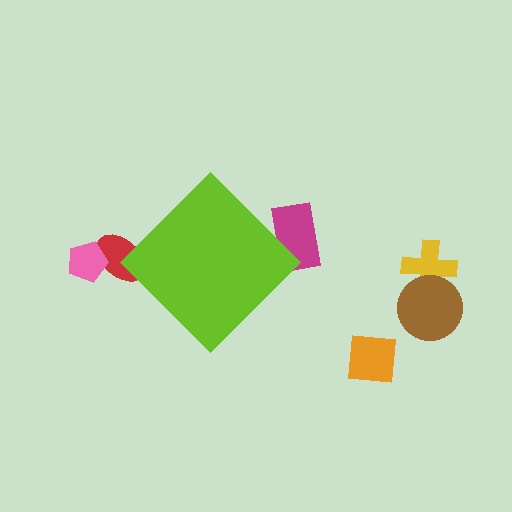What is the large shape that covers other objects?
A lime diamond.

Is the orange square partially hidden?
No, the orange square is fully visible.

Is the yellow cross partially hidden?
No, the yellow cross is fully visible.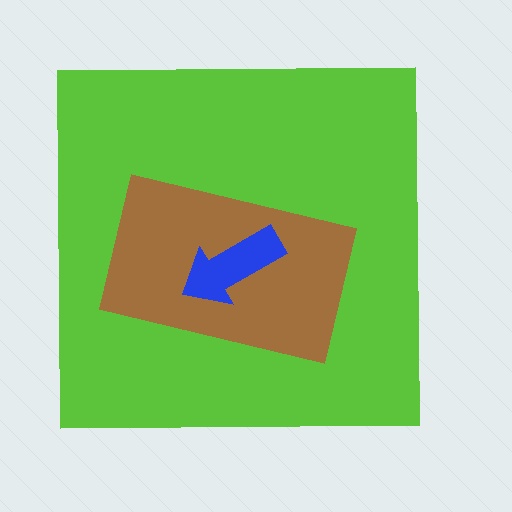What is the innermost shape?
The blue arrow.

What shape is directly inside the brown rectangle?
The blue arrow.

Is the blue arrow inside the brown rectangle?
Yes.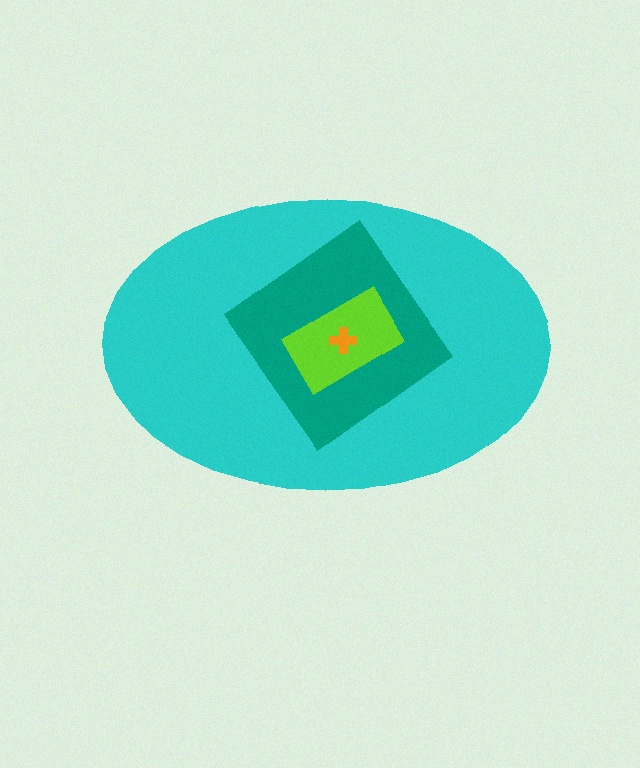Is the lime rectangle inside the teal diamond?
Yes.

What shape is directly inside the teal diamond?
The lime rectangle.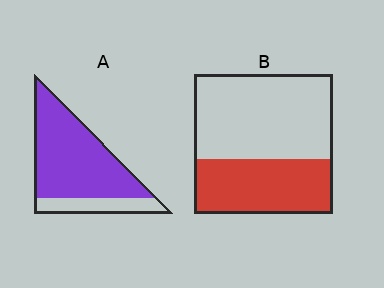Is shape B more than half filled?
No.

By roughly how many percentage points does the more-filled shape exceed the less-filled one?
By roughly 40 percentage points (A over B).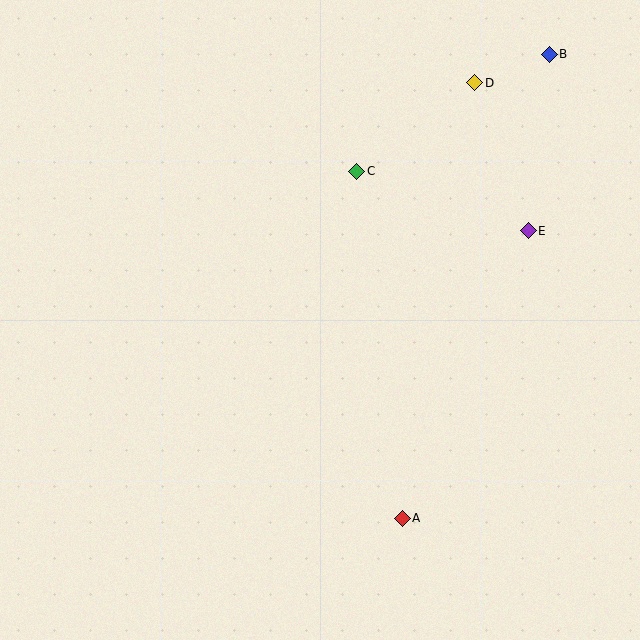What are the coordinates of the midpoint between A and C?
The midpoint between A and C is at (379, 345).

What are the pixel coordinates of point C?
Point C is at (357, 171).